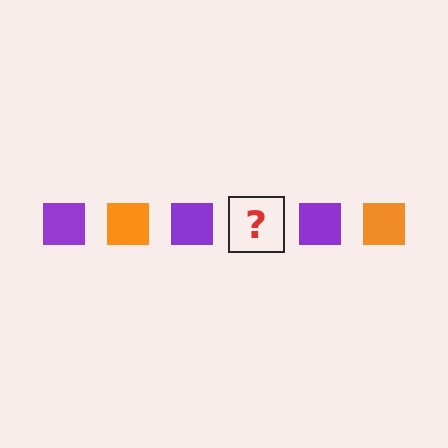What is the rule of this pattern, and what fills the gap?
The rule is that the pattern cycles through purple, orange squares. The gap should be filled with an orange square.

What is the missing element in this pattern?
The missing element is an orange square.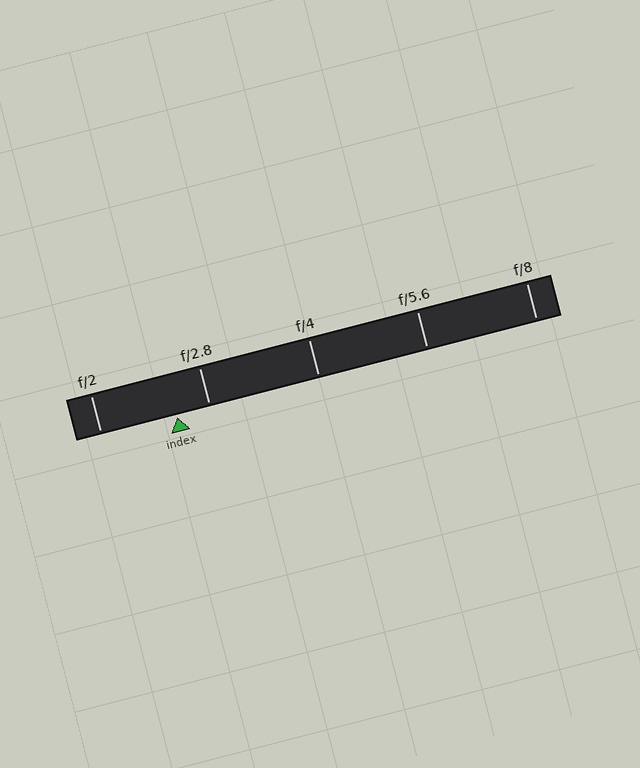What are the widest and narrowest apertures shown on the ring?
The widest aperture shown is f/2 and the narrowest is f/8.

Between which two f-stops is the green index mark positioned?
The index mark is between f/2 and f/2.8.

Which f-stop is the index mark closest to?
The index mark is closest to f/2.8.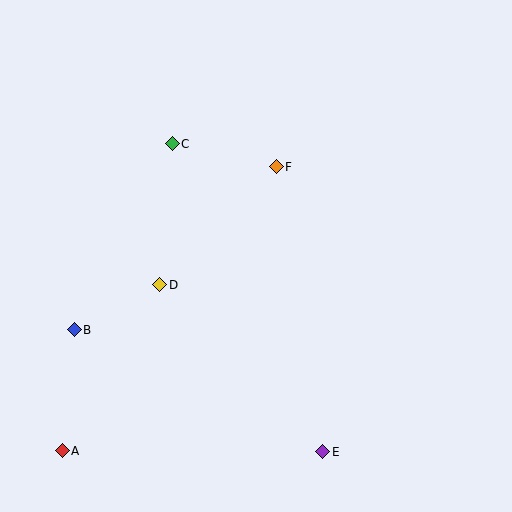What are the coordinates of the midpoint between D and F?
The midpoint between D and F is at (218, 226).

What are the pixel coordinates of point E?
Point E is at (323, 452).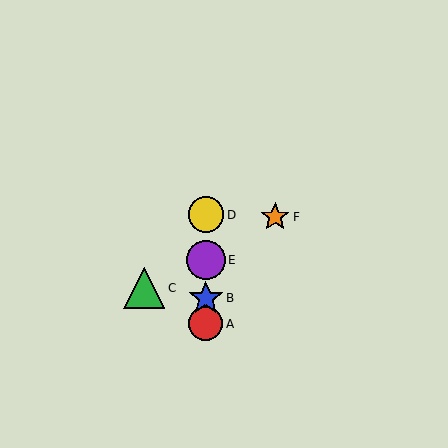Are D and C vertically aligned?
No, D is at x≈206 and C is at x≈144.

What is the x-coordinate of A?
Object A is at x≈206.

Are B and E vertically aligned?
Yes, both are at x≈206.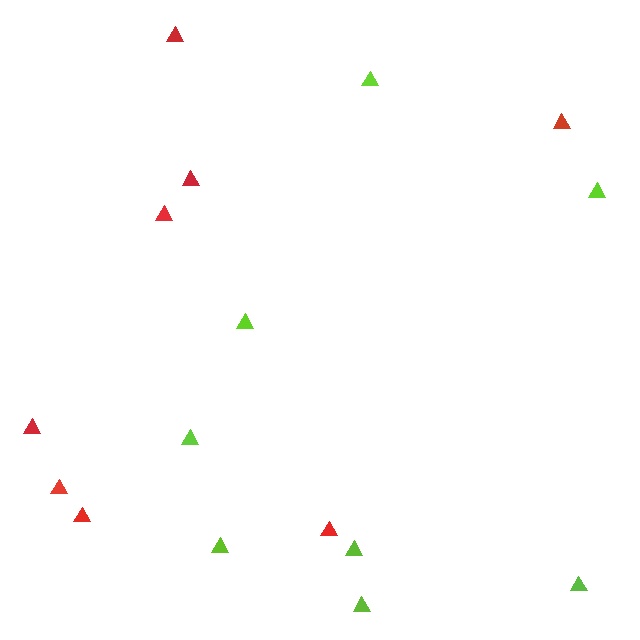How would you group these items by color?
There are 2 groups: one group of red triangles (8) and one group of lime triangles (8).